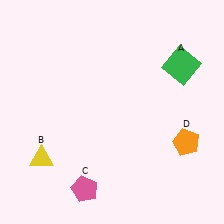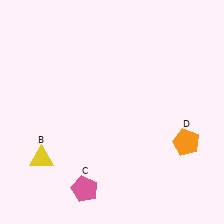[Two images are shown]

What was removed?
The green square (A) was removed in Image 2.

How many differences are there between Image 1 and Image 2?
There is 1 difference between the two images.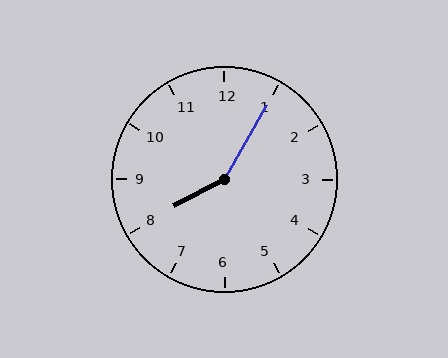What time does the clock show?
8:05.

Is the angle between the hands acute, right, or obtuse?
It is obtuse.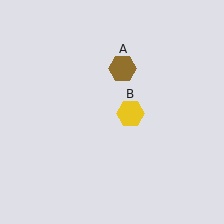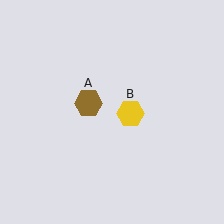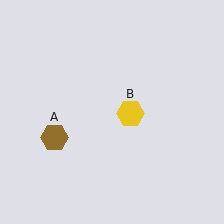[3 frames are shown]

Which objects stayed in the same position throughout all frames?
Yellow hexagon (object B) remained stationary.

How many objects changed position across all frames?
1 object changed position: brown hexagon (object A).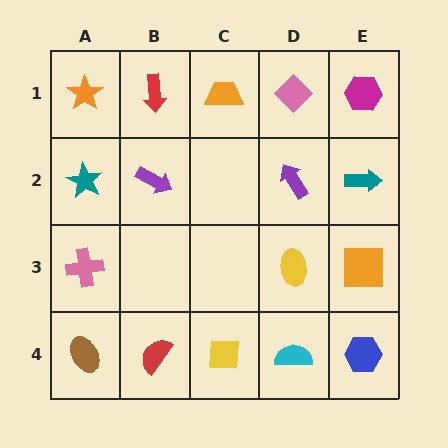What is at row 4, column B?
A red semicircle.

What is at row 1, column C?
An orange trapezoid.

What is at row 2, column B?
A purple arrow.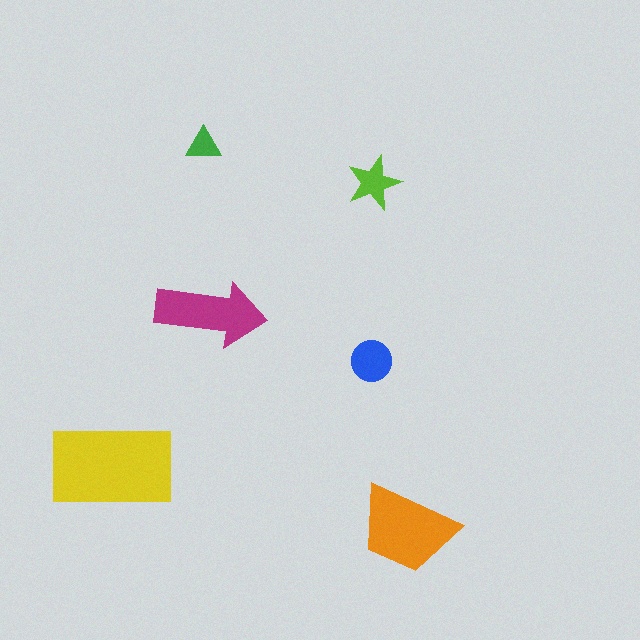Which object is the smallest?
The green triangle.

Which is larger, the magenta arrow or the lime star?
The magenta arrow.